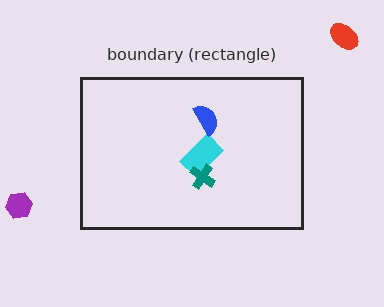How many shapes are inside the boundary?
3 inside, 2 outside.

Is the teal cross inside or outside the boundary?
Inside.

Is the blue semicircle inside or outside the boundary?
Inside.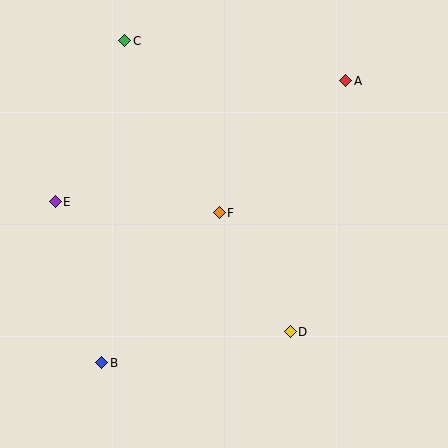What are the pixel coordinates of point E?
Point E is at (55, 202).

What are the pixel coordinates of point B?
Point B is at (102, 363).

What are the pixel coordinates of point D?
Point D is at (290, 332).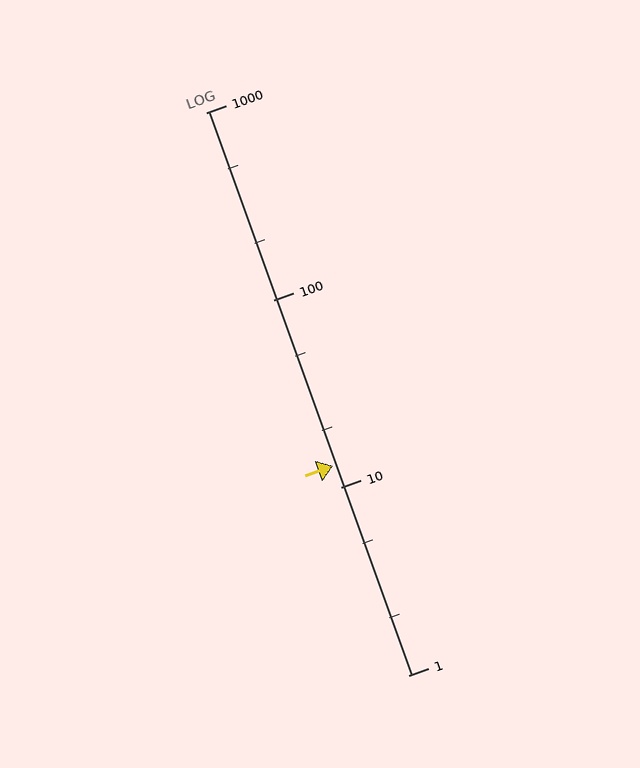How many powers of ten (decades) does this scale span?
The scale spans 3 decades, from 1 to 1000.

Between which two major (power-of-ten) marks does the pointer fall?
The pointer is between 10 and 100.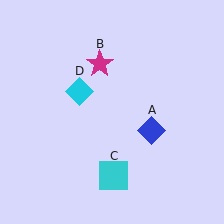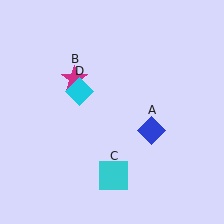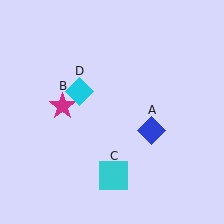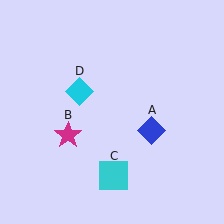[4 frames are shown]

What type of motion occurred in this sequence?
The magenta star (object B) rotated counterclockwise around the center of the scene.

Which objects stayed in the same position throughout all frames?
Blue diamond (object A) and cyan square (object C) and cyan diamond (object D) remained stationary.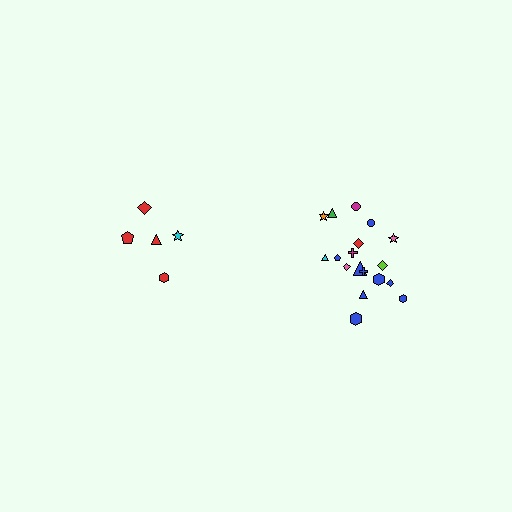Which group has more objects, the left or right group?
The right group.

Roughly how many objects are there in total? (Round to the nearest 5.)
Roughly 25 objects in total.